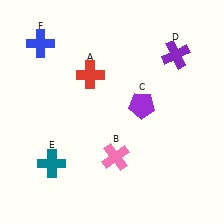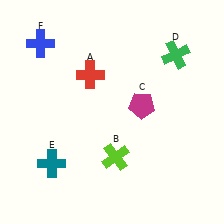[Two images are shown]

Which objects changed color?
B changed from pink to lime. C changed from purple to magenta. D changed from purple to green.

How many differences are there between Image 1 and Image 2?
There are 3 differences between the two images.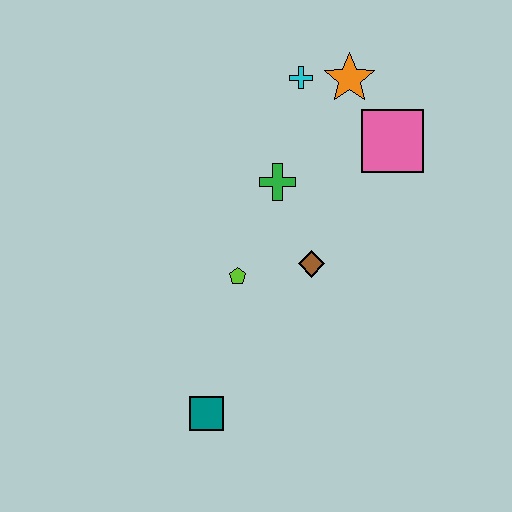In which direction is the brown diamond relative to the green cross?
The brown diamond is below the green cross.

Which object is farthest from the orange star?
The teal square is farthest from the orange star.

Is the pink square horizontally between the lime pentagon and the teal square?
No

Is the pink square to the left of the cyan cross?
No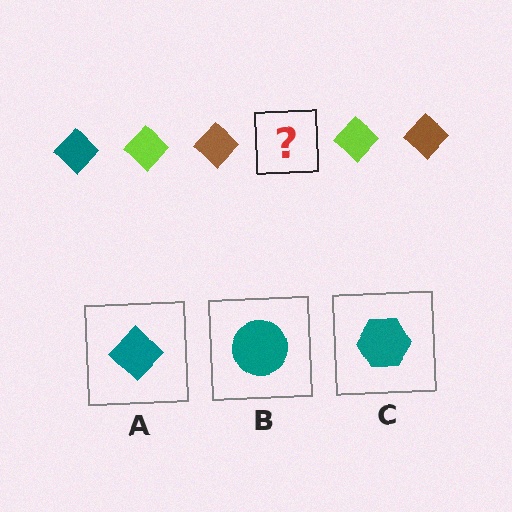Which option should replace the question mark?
Option A.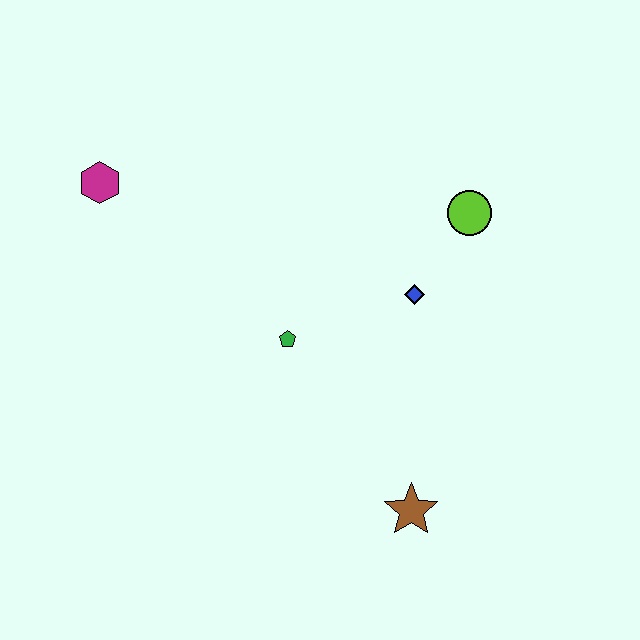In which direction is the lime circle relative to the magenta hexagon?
The lime circle is to the right of the magenta hexagon.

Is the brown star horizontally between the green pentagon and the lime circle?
Yes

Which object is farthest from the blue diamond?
The magenta hexagon is farthest from the blue diamond.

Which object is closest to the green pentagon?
The blue diamond is closest to the green pentagon.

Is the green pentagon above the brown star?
Yes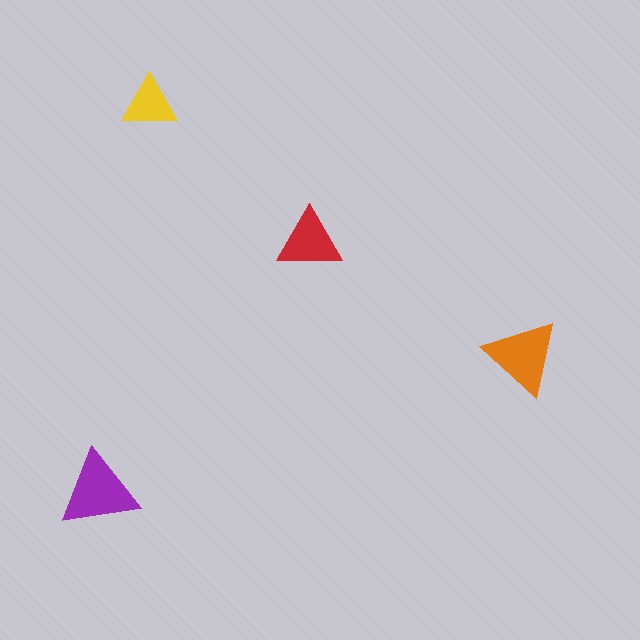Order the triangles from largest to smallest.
the purple one, the orange one, the red one, the yellow one.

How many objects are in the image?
There are 4 objects in the image.